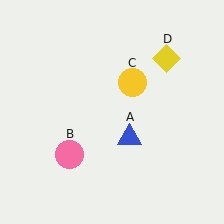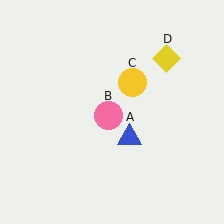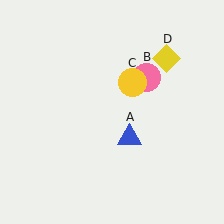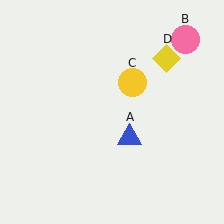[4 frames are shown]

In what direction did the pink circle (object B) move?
The pink circle (object B) moved up and to the right.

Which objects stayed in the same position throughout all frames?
Blue triangle (object A) and yellow circle (object C) and yellow diamond (object D) remained stationary.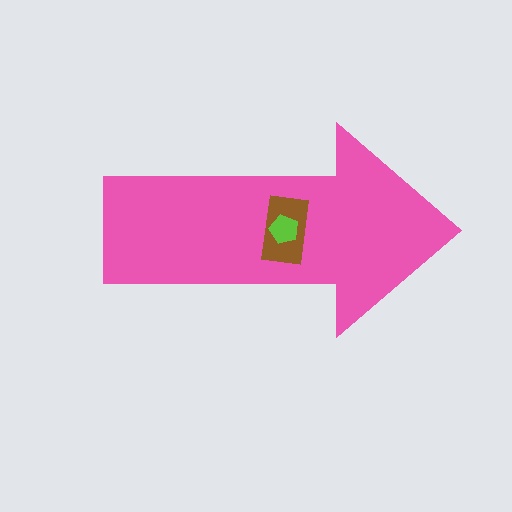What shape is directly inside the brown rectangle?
The lime pentagon.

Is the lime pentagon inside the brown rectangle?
Yes.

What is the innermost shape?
The lime pentagon.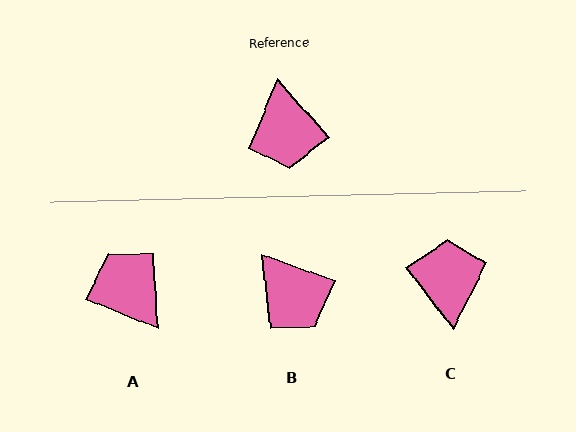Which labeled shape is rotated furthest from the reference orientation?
C, about 176 degrees away.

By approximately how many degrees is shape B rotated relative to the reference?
Approximately 29 degrees counter-clockwise.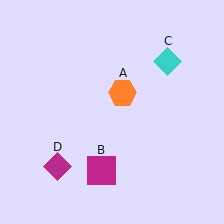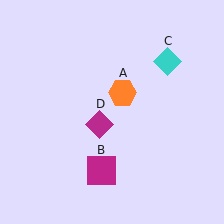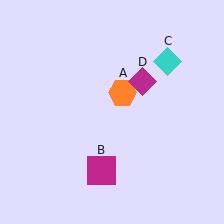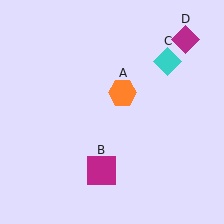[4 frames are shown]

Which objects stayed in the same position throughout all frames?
Orange hexagon (object A) and magenta square (object B) and cyan diamond (object C) remained stationary.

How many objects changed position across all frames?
1 object changed position: magenta diamond (object D).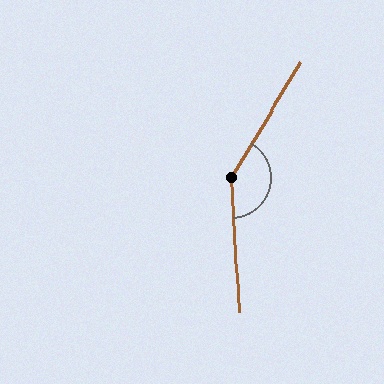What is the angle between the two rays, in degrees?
Approximately 145 degrees.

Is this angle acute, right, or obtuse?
It is obtuse.